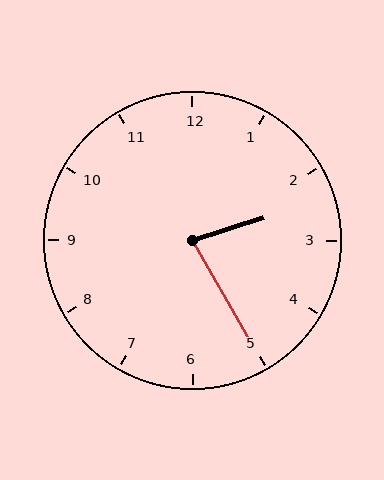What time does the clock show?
2:25.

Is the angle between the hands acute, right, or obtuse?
It is acute.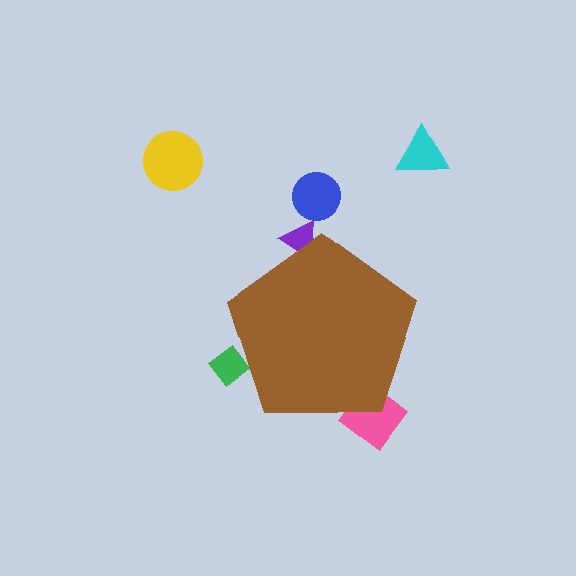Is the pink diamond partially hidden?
Yes, the pink diamond is partially hidden behind the brown pentagon.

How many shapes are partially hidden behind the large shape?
3 shapes are partially hidden.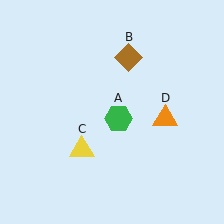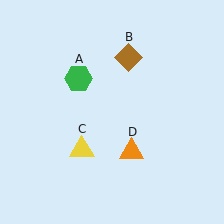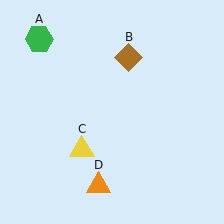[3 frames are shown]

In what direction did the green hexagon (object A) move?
The green hexagon (object A) moved up and to the left.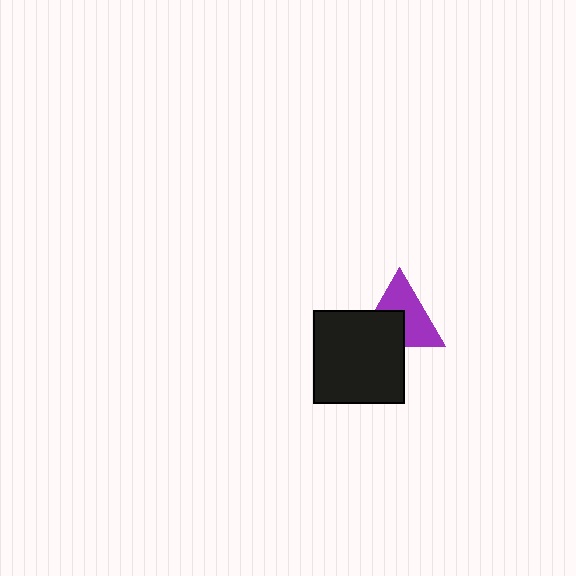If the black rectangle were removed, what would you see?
You would see the complete purple triangle.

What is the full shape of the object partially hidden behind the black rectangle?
The partially hidden object is a purple triangle.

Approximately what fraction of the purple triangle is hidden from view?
Roughly 41% of the purple triangle is hidden behind the black rectangle.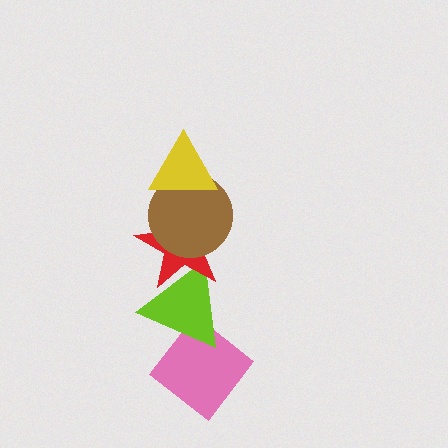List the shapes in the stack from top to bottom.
From top to bottom: the yellow triangle, the brown circle, the red star, the lime triangle, the pink diamond.